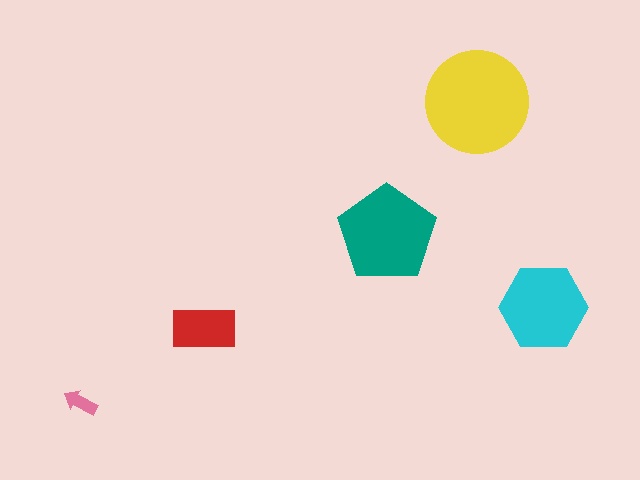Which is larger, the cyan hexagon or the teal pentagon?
The teal pentagon.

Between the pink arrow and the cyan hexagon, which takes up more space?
The cyan hexagon.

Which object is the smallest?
The pink arrow.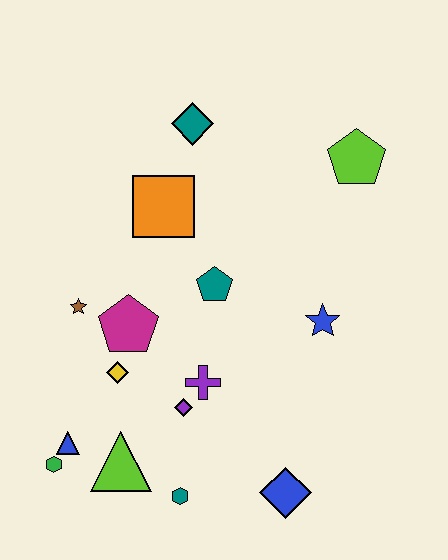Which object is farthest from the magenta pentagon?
The lime pentagon is farthest from the magenta pentagon.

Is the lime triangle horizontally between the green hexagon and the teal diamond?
Yes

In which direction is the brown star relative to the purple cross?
The brown star is to the left of the purple cross.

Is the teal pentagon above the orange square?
No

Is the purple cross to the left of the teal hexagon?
No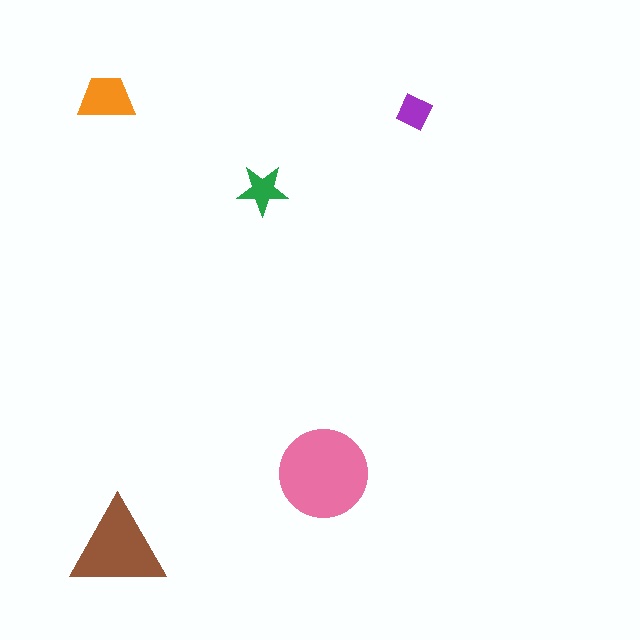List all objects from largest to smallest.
The pink circle, the brown triangle, the orange trapezoid, the green star, the purple diamond.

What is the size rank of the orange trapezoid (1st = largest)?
3rd.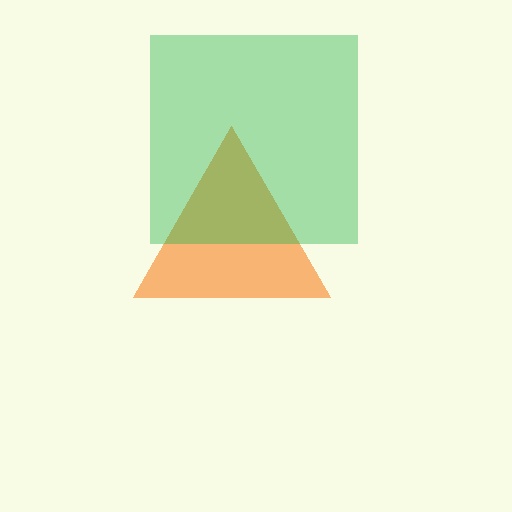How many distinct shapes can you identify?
There are 2 distinct shapes: an orange triangle, a green square.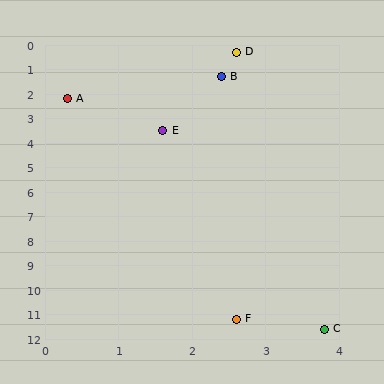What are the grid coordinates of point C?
Point C is at approximately (3.8, 11.6).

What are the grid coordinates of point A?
Point A is at approximately (0.3, 2.2).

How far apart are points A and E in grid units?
Points A and E are about 1.8 grid units apart.